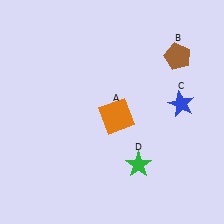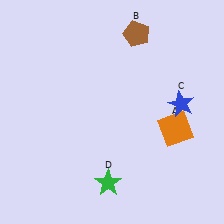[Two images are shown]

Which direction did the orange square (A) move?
The orange square (A) moved right.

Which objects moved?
The objects that moved are: the orange square (A), the brown pentagon (B), the green star (D).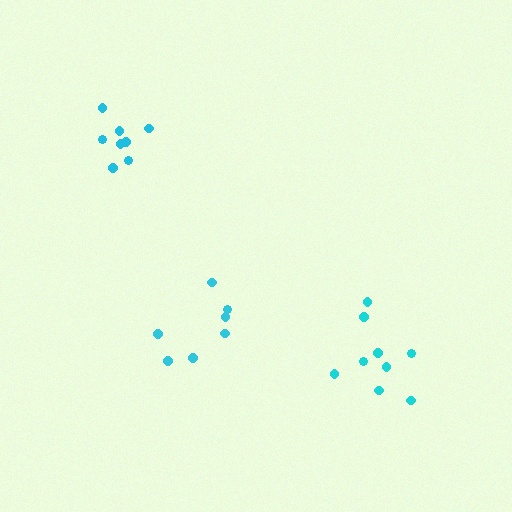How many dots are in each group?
Group 1: 8 dots, Group 2: 7 dots, Group 3: 9 dots (24 total).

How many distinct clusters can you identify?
There are 3 distinct clusters.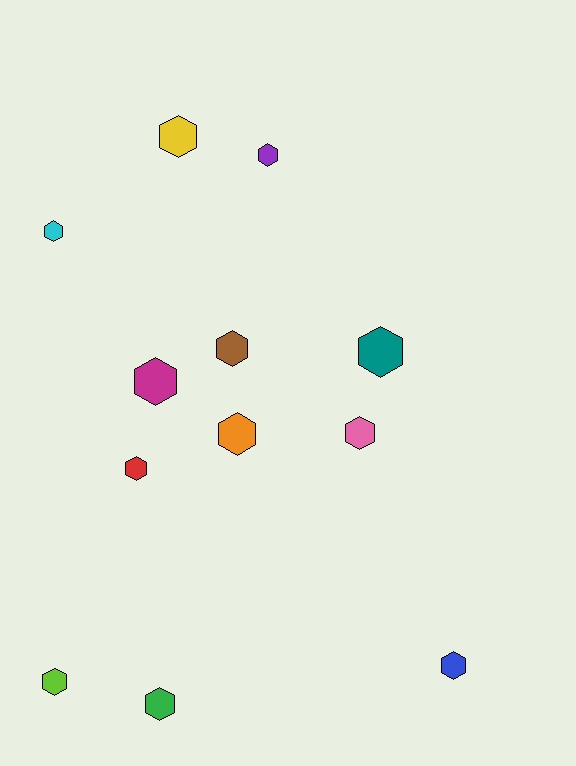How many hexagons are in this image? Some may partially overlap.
There are 12 hexagons.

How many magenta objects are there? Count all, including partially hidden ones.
There is 1 magenta object.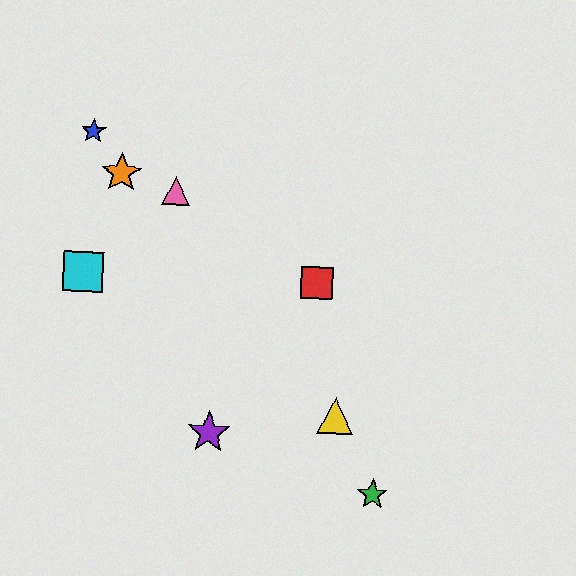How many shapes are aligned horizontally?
2 shapes (the red square, the cyan square) are aligned horizontally.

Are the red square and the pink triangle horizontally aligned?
No, the red square is at y≈283 and the pink triangle is at y≈191.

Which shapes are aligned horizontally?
The red square, the cyan square are aligned horizontally.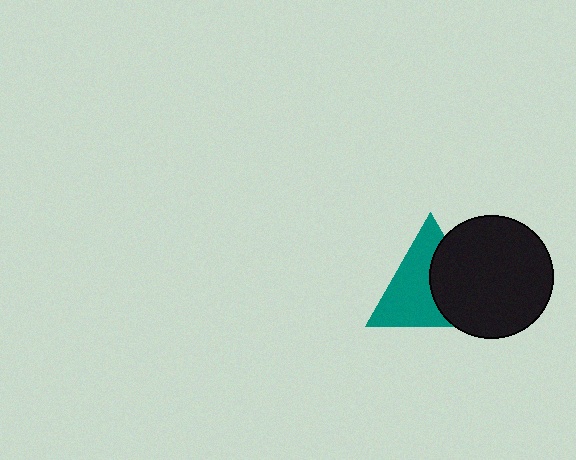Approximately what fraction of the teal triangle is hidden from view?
Roughly 42% of the teal triangle is hidden behind the black circle.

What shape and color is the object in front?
The object in front is a black circle.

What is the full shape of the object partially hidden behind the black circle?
The partially hidden object is a teal triangle.